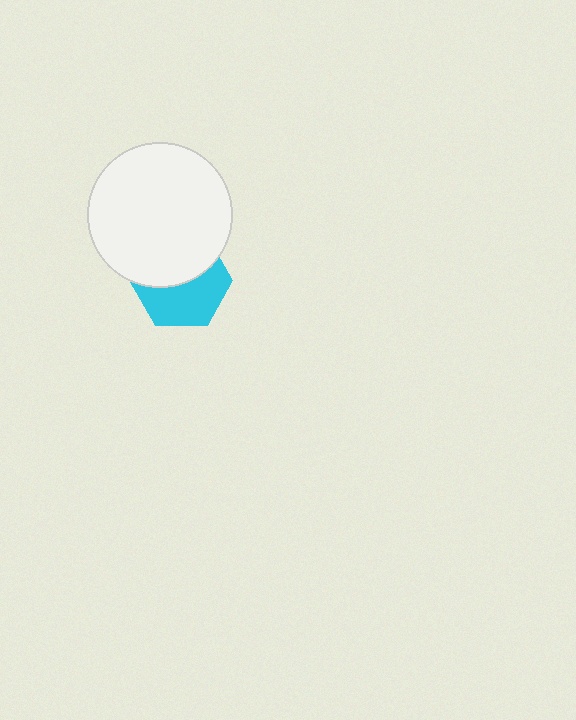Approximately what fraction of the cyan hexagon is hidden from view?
Roughly 48% of the cyan hexagon is hidden behind the white circle.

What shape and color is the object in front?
The object in front is a white circle.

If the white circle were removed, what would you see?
You would see the complete cyan hexagon.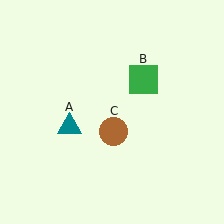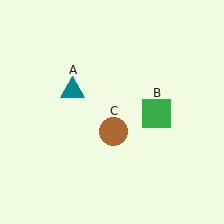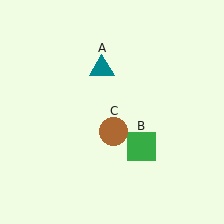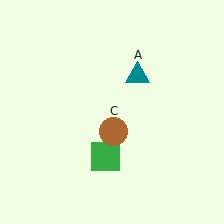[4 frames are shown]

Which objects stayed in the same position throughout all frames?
Brown circle (object C) remained stationary.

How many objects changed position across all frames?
2 objects changed position: teal triangle (object A), green square (object B).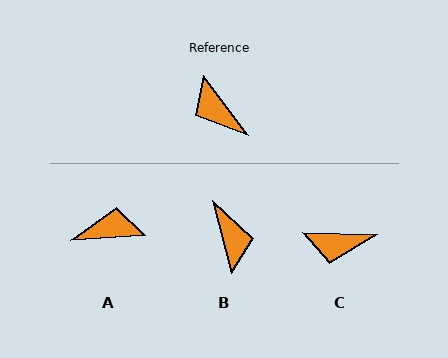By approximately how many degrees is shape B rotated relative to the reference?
Approximately 157 degrees counter-clockwise.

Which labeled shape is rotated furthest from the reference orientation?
B, about 157 degrees away.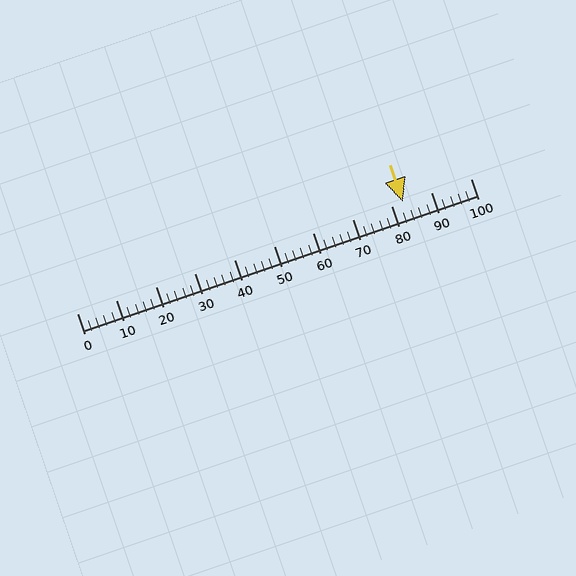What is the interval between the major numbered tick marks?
The major tick marks are spaced 10 units apart.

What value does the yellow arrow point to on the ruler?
The yellow arrow points to approximately 83.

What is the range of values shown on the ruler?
The ruler shows values from 0 to 100.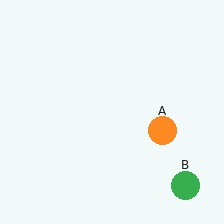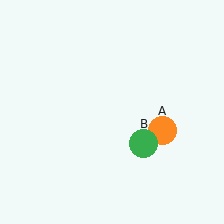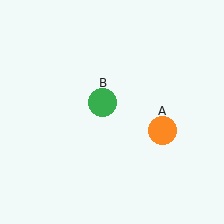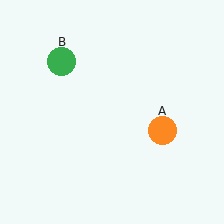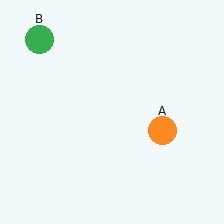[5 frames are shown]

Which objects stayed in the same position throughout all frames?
Orange circle (object A) remained stationary.